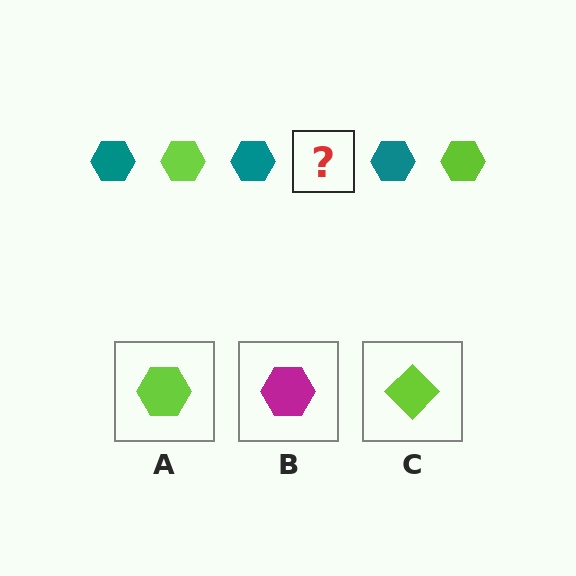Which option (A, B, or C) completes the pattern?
A.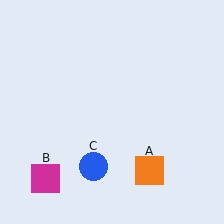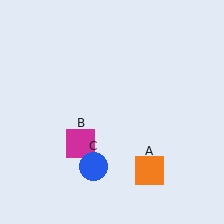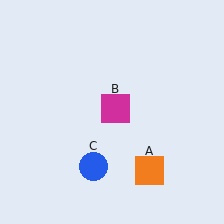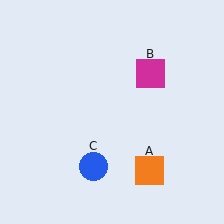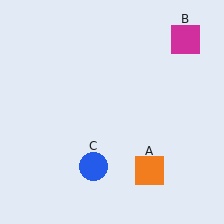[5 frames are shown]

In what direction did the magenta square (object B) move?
The magenta square (object B) moved up and to the right.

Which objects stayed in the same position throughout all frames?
Orange square (object A) and blue circle (object C) remained stationary.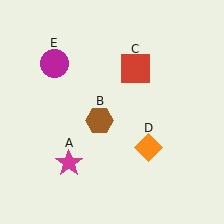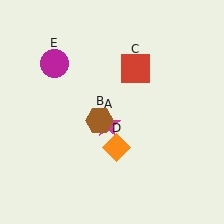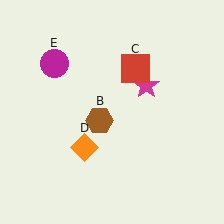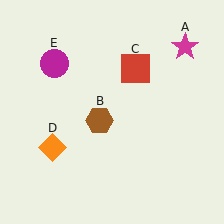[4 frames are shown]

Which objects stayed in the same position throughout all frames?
Brown hexagon (object B) and red square (object C) and magenta circle (object E) remained stationary.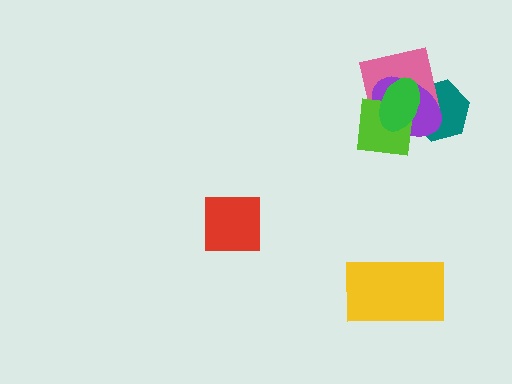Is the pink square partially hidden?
Yes, it is partially covered by another shape.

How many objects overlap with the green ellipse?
4 objects overlap with the green ellipse.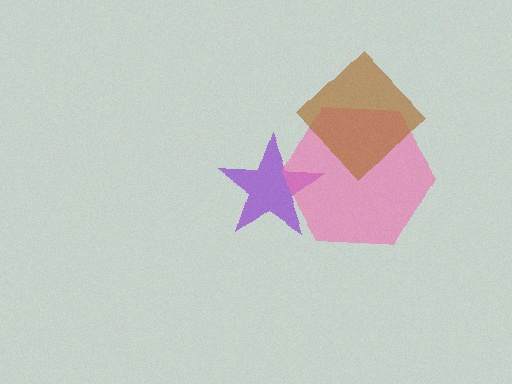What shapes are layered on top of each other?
The layered shapes are: a purple star, a pink hexagon, a brown diamond.